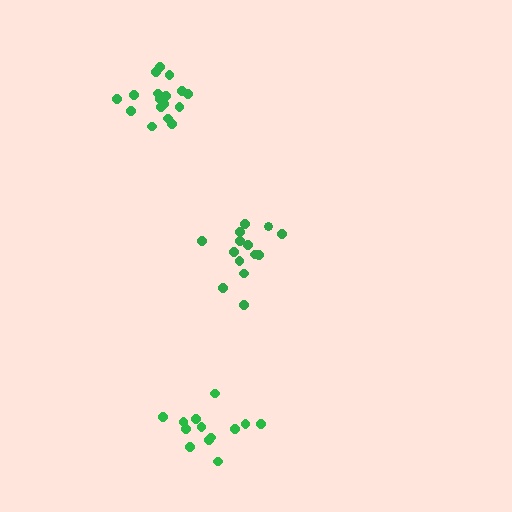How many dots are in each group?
Group 1: 14 dots, Group 2: 13 dots, Group 3: 17 dots (44 total).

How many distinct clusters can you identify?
There are 3 distinct clusters.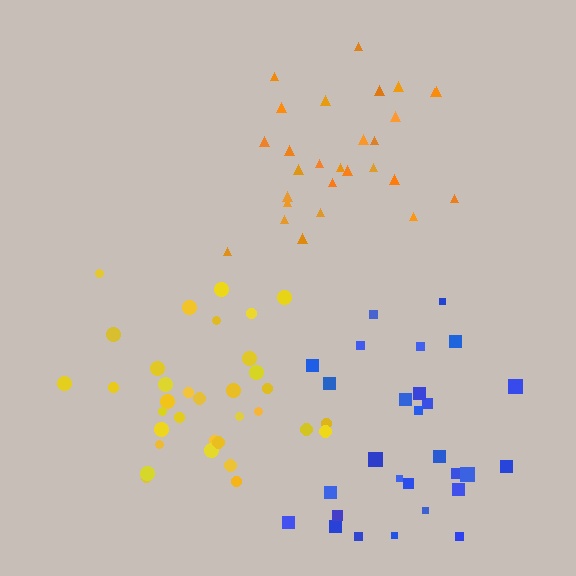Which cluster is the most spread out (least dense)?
Blue.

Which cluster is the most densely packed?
Orange.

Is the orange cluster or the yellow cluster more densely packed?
Orange.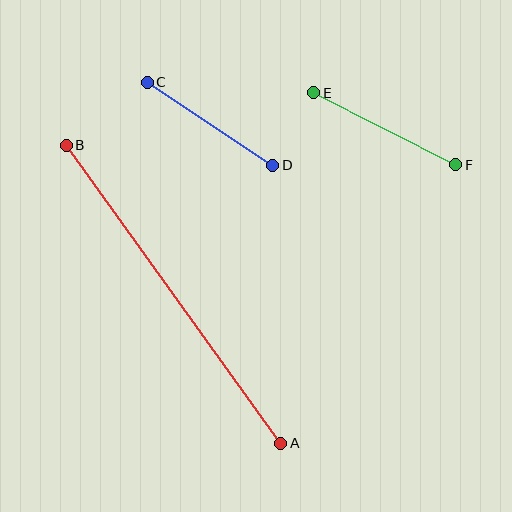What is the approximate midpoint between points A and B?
The midpoint is at approximately (174, 294) pixels.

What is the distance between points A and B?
The distance is approximately 367 pixels.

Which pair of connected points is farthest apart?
Points A and B are farthest apart.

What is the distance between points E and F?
The distance is approximately 159 pixels.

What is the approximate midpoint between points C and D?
The midpoint is at approximately (210, 124) pixels.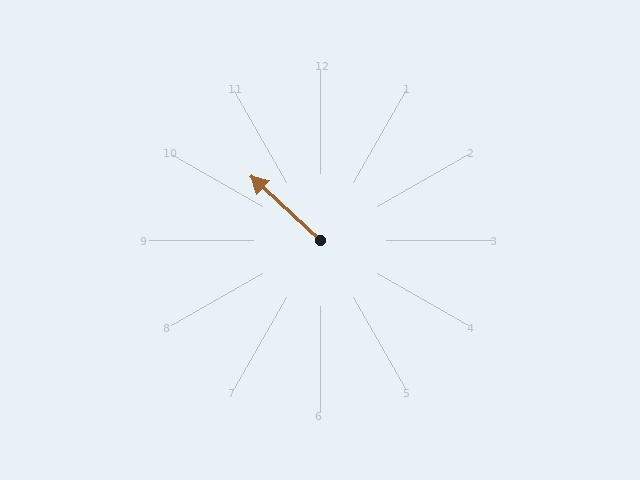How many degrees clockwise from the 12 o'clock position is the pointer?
Approximately 313 degrees.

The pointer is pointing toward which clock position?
Roughly 10 o'clock.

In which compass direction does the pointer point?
Northwest.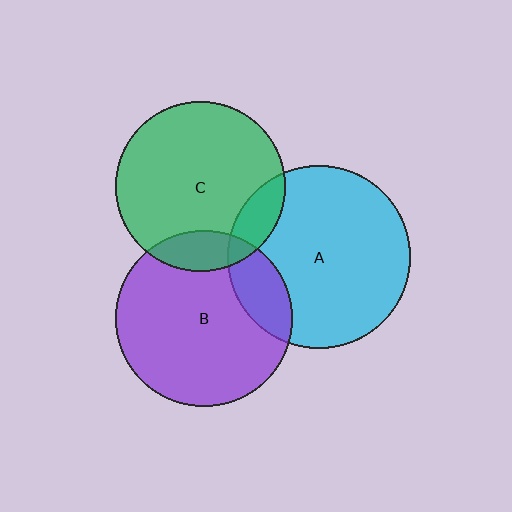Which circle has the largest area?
Circle A (cyan).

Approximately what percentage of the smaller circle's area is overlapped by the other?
Approximately 15%.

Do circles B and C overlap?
Yes.